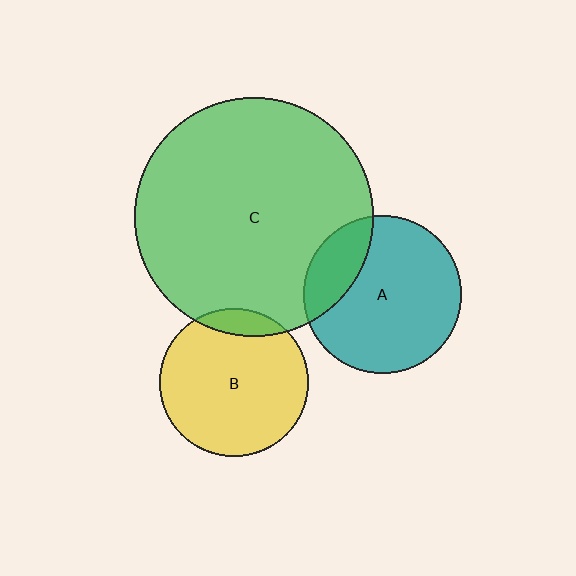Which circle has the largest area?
Circle C (green).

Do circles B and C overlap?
Yes.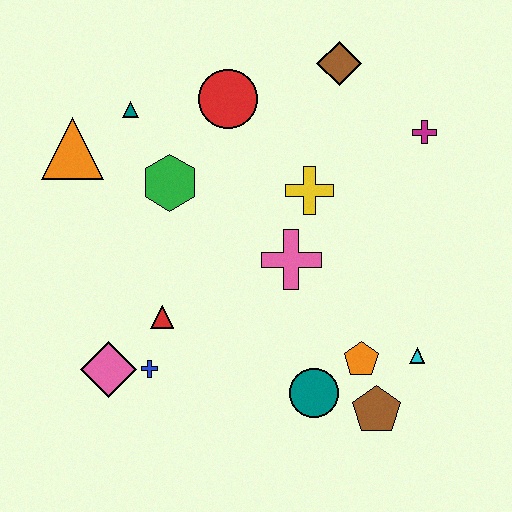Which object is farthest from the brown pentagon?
The orange triangle is farthest from the brown pentagon.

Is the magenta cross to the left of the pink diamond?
No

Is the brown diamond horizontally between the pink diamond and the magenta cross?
Yes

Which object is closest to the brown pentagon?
The orange pentagon is closest to the brown pentagon.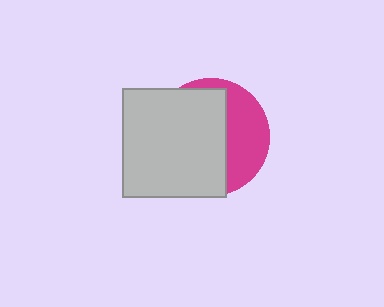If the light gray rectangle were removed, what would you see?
You would see the complete magenta circle.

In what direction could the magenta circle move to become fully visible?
The magenta circle could move right. That would shift it out from behind the light gray rectangle entirely.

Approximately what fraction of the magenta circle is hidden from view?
Roughly 64% of the magenta circle is hidden behind the light gray rectangle.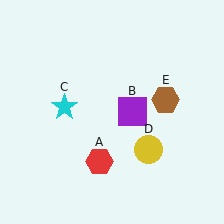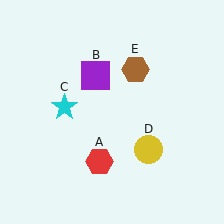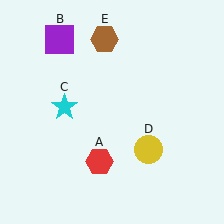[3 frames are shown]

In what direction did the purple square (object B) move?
The purple square (object B) moved up and to the left.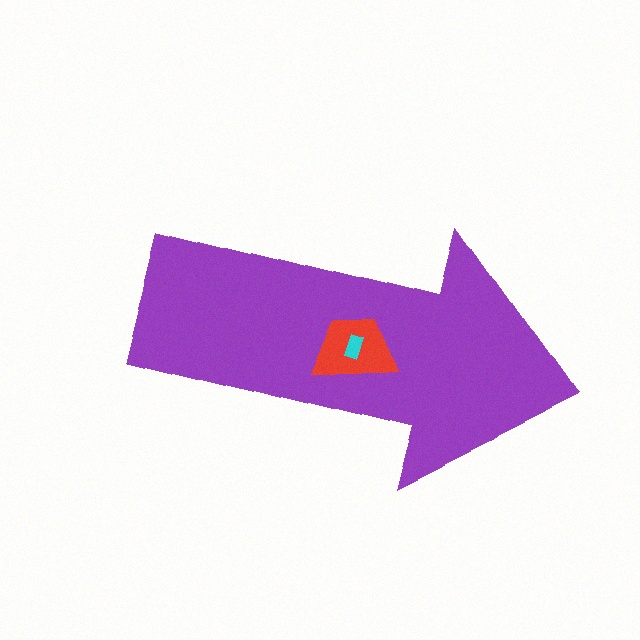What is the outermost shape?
The purple arrow.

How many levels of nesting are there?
3.